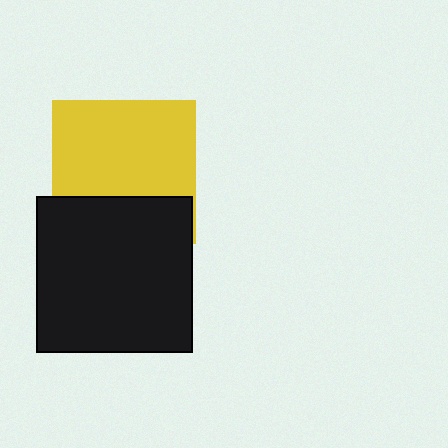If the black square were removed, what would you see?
You would see the complete yellow square.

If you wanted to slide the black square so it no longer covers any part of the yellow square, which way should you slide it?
Slide it down — that is the most direct way to separate the two shapes.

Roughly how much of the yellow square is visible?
Most of it is visible (roughly 67%).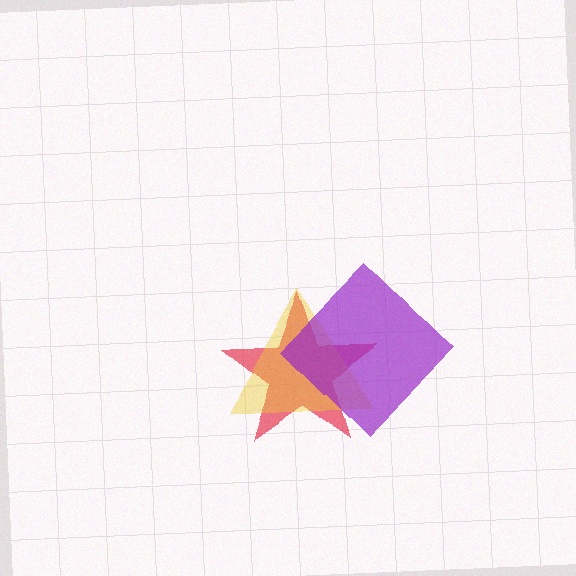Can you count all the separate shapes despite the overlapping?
Yes, there are 3 separate shapes.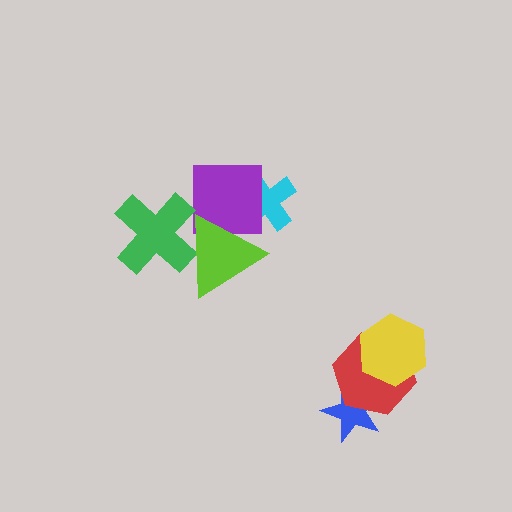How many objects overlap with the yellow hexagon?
1 object overlaps with the yellow hexagon.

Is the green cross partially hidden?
Yes, it is partially covered by another shape.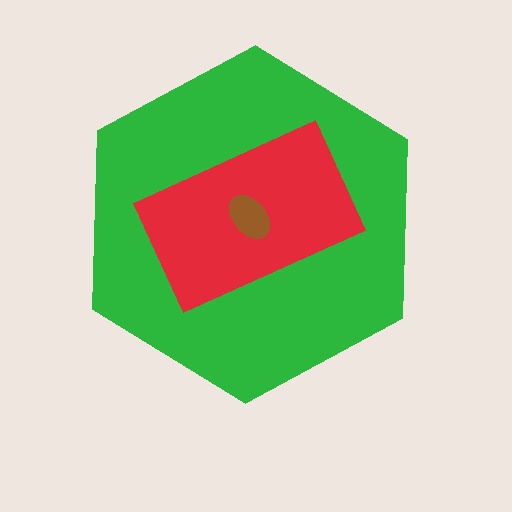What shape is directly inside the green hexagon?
The red rectangle.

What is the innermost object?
The brown ellipse.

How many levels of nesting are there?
3.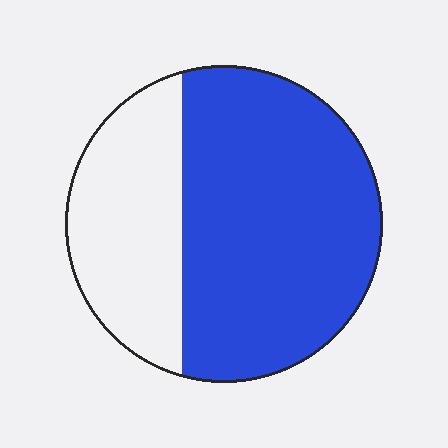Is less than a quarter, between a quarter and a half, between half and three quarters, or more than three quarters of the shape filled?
Between half and three quarters.